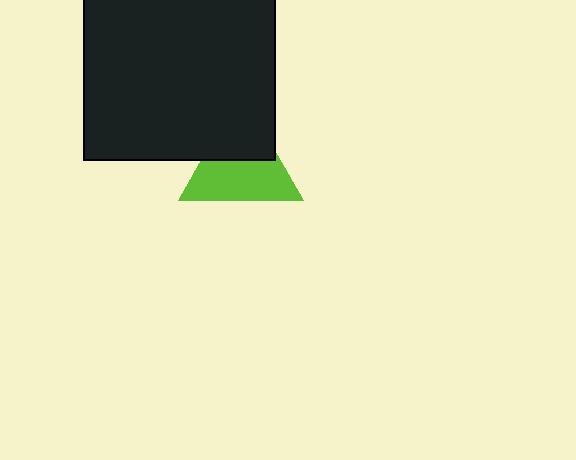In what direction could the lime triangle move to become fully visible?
The lime triangle could move down. That would shift it out from behind the black square entirely.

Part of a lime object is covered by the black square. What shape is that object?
It is a triangle.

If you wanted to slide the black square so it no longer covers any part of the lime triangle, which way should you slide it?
Slide it up — that is the most direct way to separate the two shapes.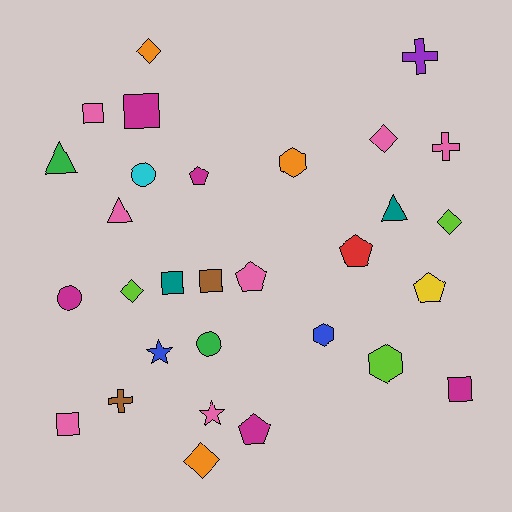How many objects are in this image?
There are 30 objects.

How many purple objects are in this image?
There is 1 purple object.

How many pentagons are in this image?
There are 5 pentagons.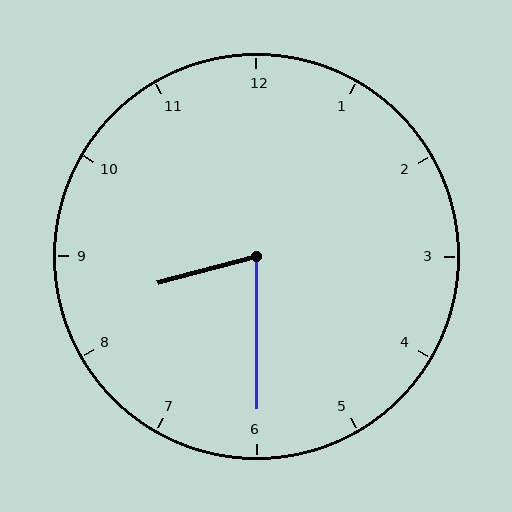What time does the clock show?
8:30.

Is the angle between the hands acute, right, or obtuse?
It is acute.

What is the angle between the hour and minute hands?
Approximately 75 degrees.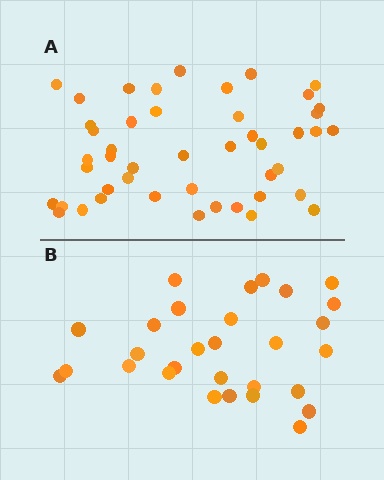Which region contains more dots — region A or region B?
Region A (the top region) has more dots.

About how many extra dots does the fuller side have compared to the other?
Region A has approximately 15 more dots than region B.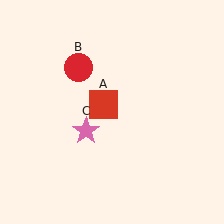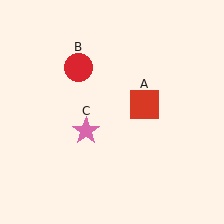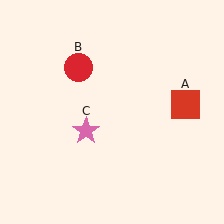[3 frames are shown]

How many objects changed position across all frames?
1 object changed position: red square (object A).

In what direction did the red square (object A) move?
The red square (object A) moved right.